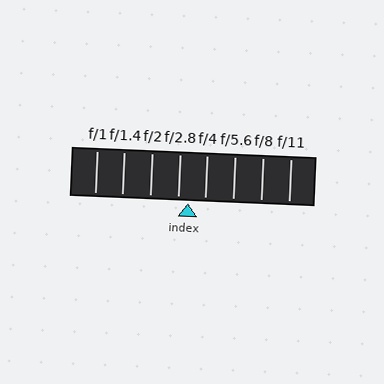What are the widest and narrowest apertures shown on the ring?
The widest aperture shown is f/1 and the narrowest is f/11.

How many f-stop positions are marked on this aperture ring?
There are 8 f-stop positions marked.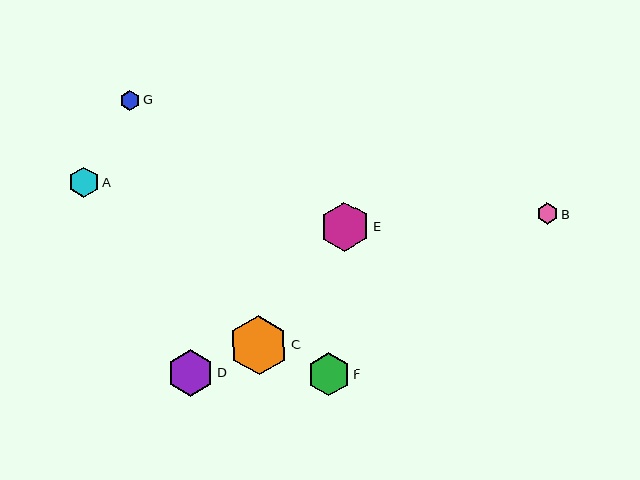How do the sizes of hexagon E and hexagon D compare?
Hexagon E and hexagon D are approximately the same size.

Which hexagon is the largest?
Hexagon C is the largest with a size of approximately 59 pixels.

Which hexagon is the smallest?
Hexagon G is the smallest with a size of approximately 20 pixels.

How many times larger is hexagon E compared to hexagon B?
Hexagon E is approximately 2.3 times the size of hexagon B.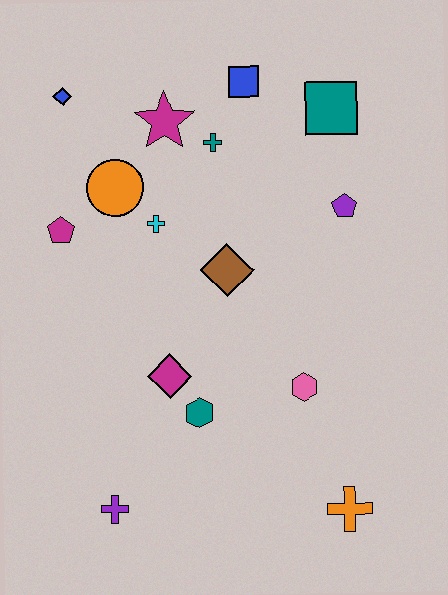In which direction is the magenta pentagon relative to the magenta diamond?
The magenta pentagon is above the magenta diamond.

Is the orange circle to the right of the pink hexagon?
No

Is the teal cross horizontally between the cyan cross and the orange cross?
Yes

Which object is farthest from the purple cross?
The teal square is farthest from the purple cross.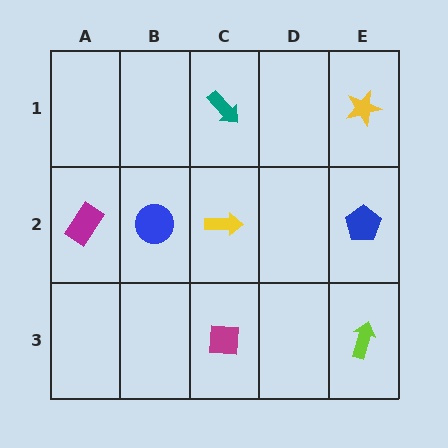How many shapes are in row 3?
2 shapes.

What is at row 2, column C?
A yellow arrow.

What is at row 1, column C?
A teal arrow.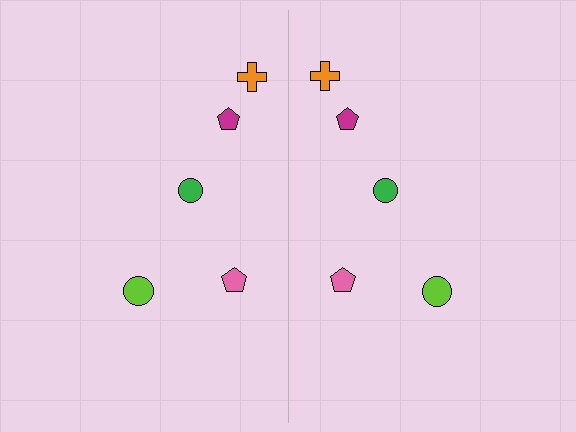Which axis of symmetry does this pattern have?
The pattern has a vertical axis of symmetry running through the center of the image.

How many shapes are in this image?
There are 10 shapes in this image.